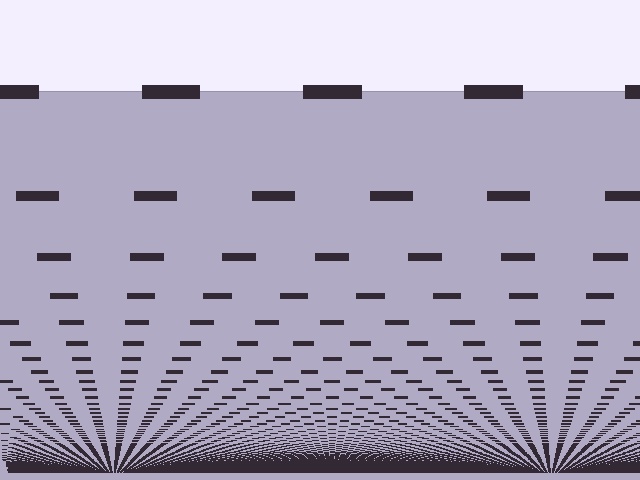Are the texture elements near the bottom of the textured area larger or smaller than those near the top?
Smaller. The gradient is inverted — elements near the bottom are smaller and denser.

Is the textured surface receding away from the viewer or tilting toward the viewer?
The surface appears to tilt toward the viewer. Texture elements get larger and sparser toward the top.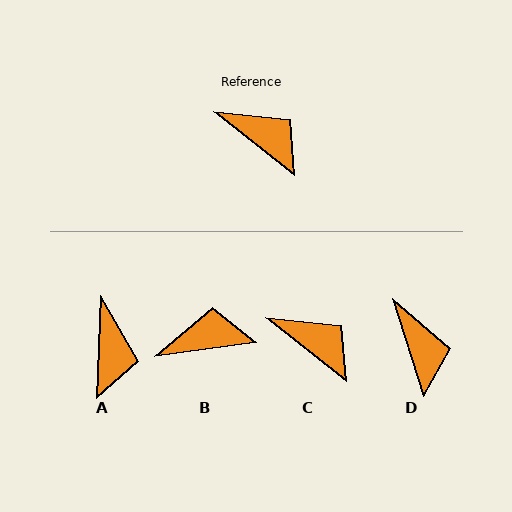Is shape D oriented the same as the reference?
No, it is off by about 34 degrees.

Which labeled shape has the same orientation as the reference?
C.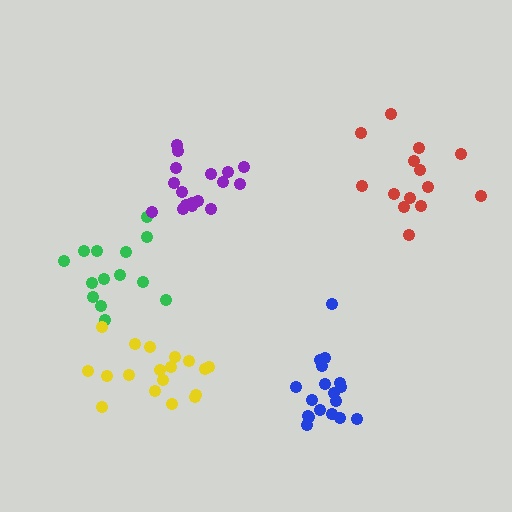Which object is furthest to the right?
The red cluster is rightmost.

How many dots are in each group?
Group 1: 14 dots, Group 2: 18 dots, Group 3: 17 dots, Group 4: 14 dots, Group 5: 18 dots (81 total).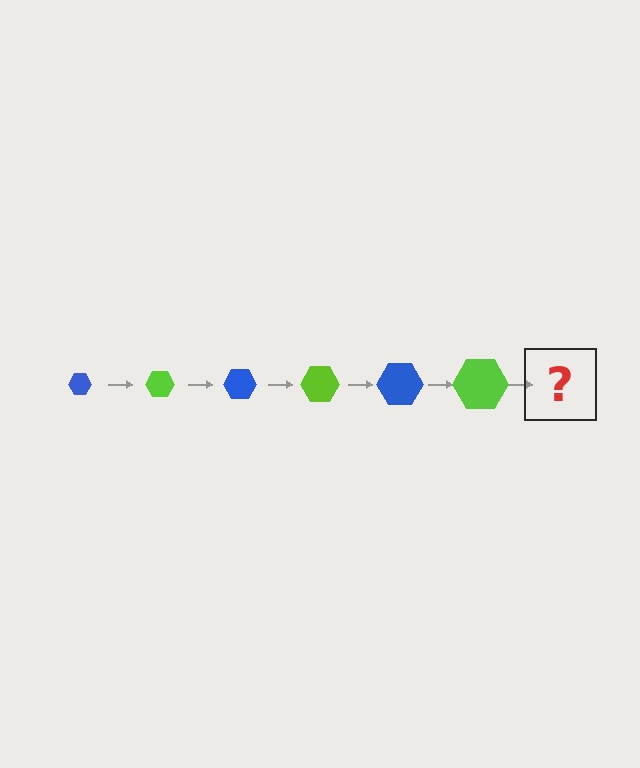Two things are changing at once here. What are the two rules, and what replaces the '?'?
The two rules are that the hexagon grows larger each step and the color cycles through blue and lime. The '?' should be a blue hexagon, larger than the previous one.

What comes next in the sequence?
The next element should be a blue hexagon, larger than the previous one.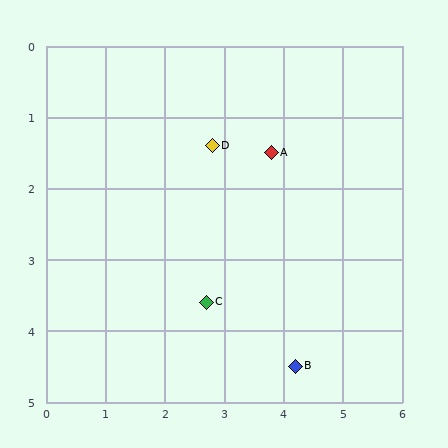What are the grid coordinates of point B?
Point B is at approximately (4.2, 4.5).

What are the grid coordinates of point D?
Point D is at approximately (2.8, 1.4).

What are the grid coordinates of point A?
Point A is at approximately (3.8, 1.5).